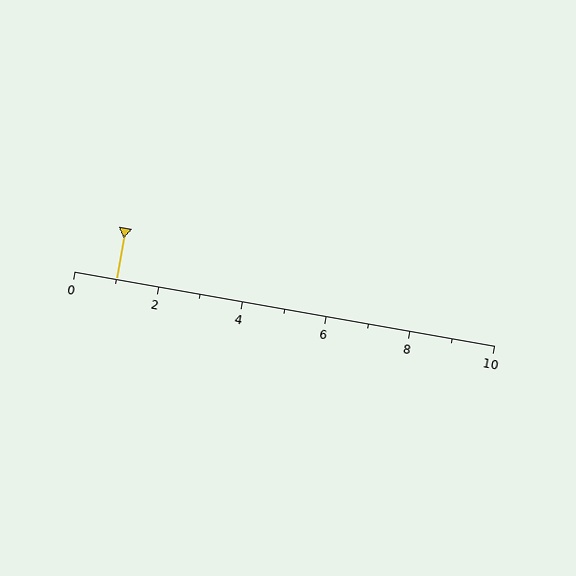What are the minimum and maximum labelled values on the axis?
The axis runs from 0 to 10.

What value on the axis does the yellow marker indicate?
The marker indicates approximately 1.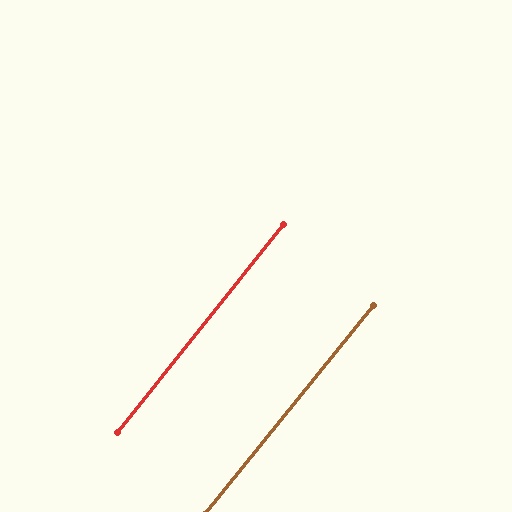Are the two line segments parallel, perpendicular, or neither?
Parallel — their directions differ by only 0.3°.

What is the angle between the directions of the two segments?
Approximately 0 degrees.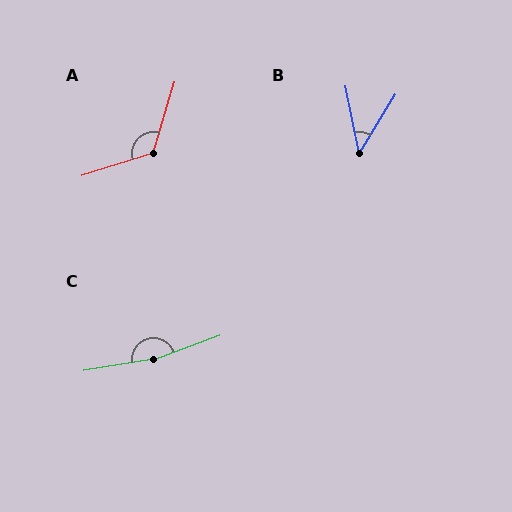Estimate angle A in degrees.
Approximately 124 degrees.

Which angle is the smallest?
B, at approximately 43 degrees.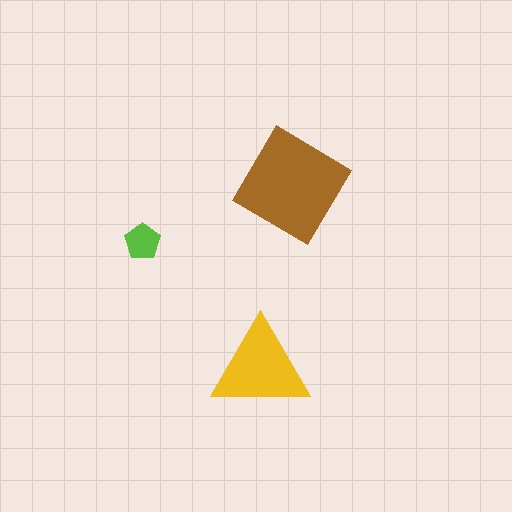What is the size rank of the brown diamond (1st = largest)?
1st.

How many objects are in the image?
There are 3 objects in the image.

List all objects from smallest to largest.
The lime pentagon, the yellow triangle, the brown diamond.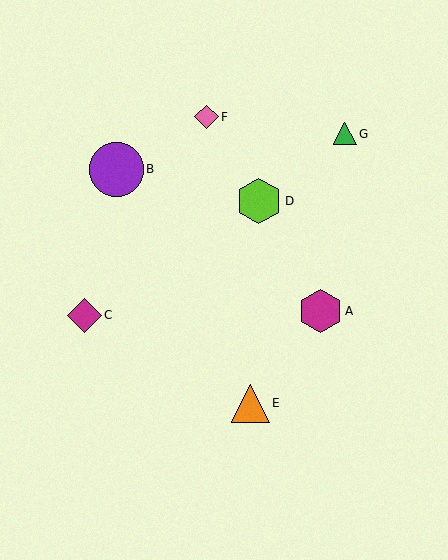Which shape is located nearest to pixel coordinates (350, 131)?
The green triangle (labeled G) at (345, 134) is nearest to that location.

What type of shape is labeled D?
Shape D is a lime hexagon.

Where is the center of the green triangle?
The center of the green triangle is at (345, 134).